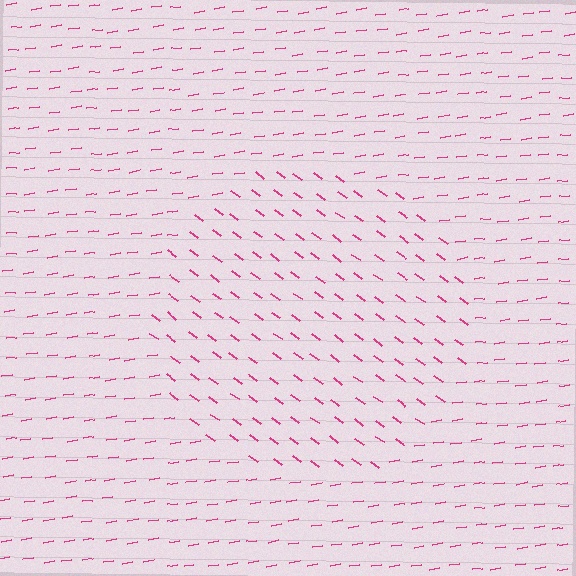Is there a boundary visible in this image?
Yes, there is a texture boundary formed by a change in line orientation.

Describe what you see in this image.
The image is filled with small magenta line segments. A circle region in the image has lines oriented differently from the surrounding lines, creating a visible texture boundary.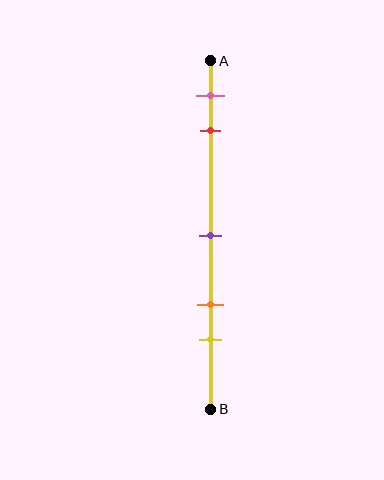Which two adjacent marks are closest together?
The pink and red marks are the closest adjacent pair.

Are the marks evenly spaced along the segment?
No, the marks are not evenly spaced.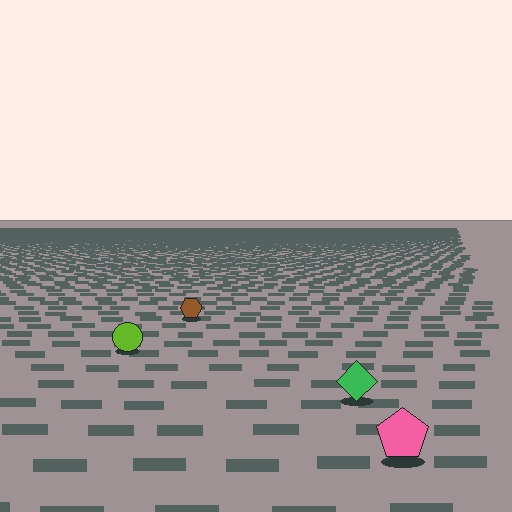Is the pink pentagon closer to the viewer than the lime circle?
Yes. The pink pentagon is closer — you can tell from the texture gradient: the ground texture is coarser near it.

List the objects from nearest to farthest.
From nearest to farthest: the pink pentagon, the green diamond, the lime circle, the brown hexagon.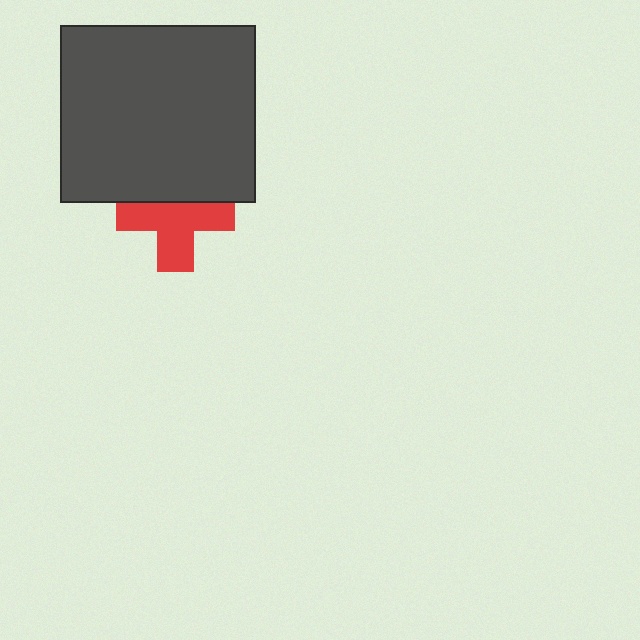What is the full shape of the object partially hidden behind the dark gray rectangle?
The partially hidden object is a red cross.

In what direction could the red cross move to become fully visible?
The red cross could move down. That would shift it out from behind the dark gray rectangle entirely.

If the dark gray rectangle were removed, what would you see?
You would see the complete red cross.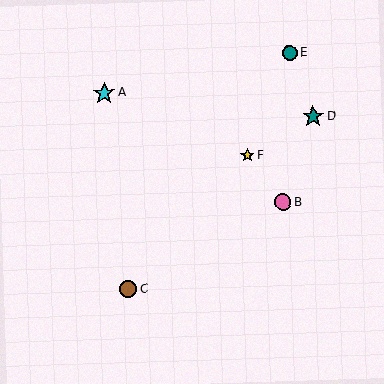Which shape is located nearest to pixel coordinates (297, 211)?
The pink circle (labeled B) at (283, 202) is nearest to that location.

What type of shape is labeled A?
Shape A is a cyan star.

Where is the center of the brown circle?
The center of the brown circle is at (128, 290).